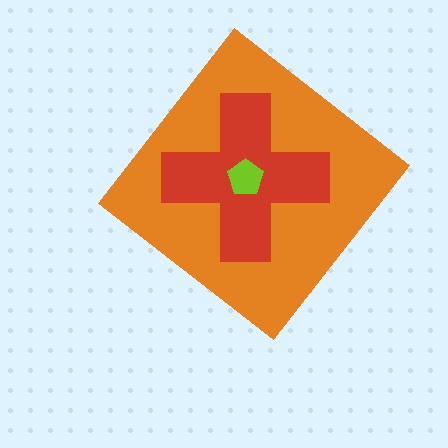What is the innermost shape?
The lime pentagon.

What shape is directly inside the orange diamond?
The red cross.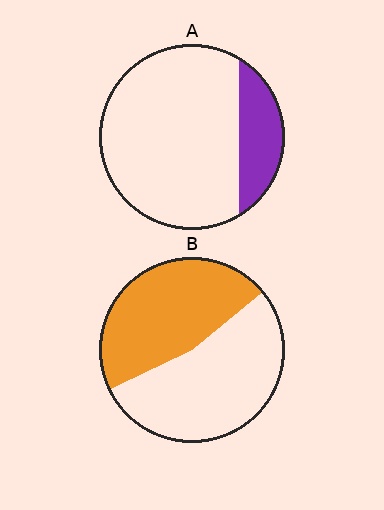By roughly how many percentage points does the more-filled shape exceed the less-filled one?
By roughly 25 percentage points (B over A).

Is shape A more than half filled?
No.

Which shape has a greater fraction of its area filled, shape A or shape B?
Shape B.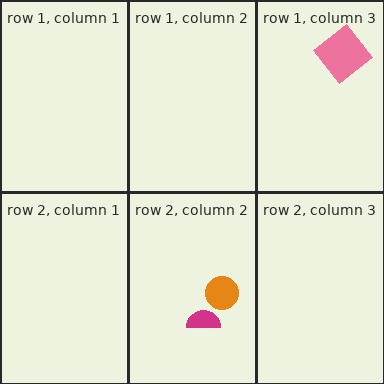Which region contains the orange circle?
The row 2, column 2 region.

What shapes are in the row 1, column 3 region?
The pink diamond.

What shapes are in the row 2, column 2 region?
The orange circle, the magenta semicircle.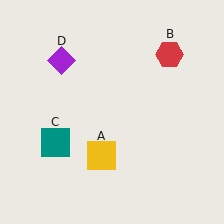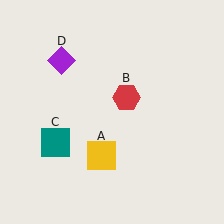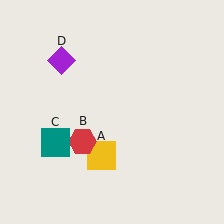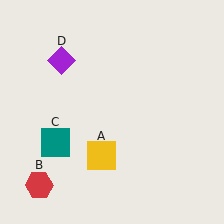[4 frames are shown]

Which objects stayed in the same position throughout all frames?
Yellow square (object A) and teal square (object C) and purple diamond (object D) remained stationary.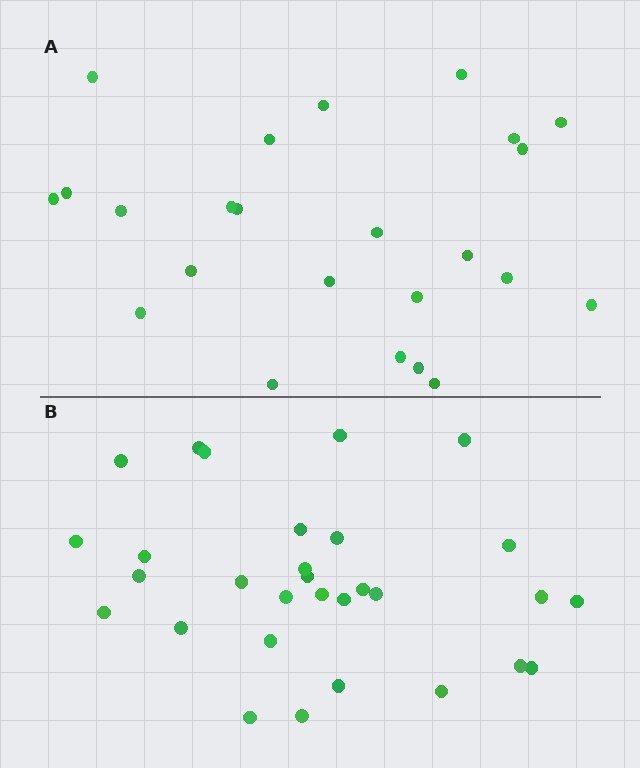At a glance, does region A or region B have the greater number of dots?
Region B (the bottom region) has more dots.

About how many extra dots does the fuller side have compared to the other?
Region B has about 6 more dots than region A.